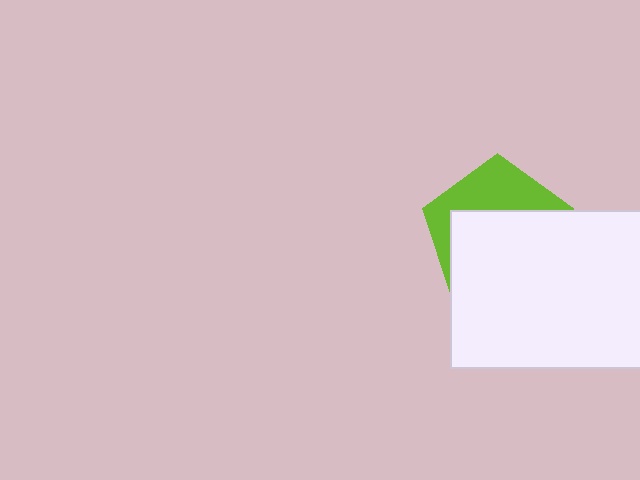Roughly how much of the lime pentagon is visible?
A small part of it is visible (roughly 36%).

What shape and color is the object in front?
The object in front is a white rectangle.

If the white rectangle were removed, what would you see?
You would see the complete lime pentagon.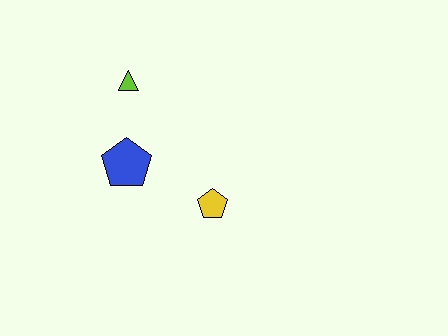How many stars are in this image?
There are no stars.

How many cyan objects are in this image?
There are no cyan objects.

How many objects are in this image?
There are 3 objects.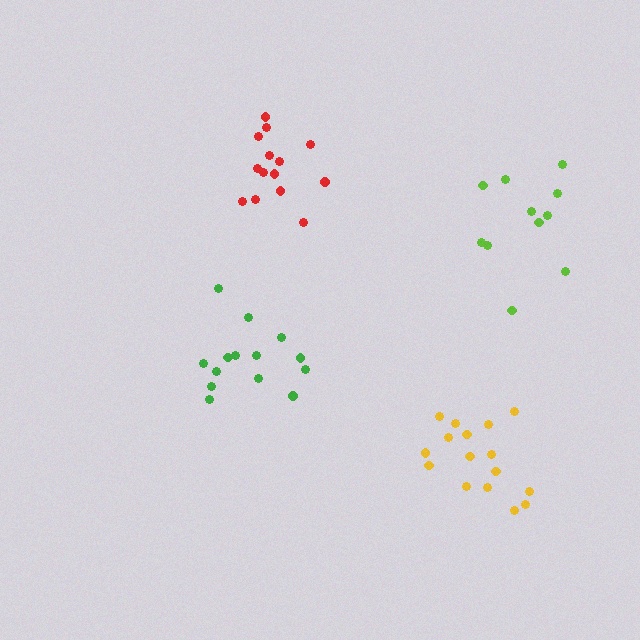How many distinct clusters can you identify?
There are 4 distinct clusters.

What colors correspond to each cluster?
The clusters are colored: green, yellow, lime, red.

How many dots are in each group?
Group 1: 14 dots, Group 2: 16 dots, Group 3: 11 dots, Group 4: 14 dots (55 total).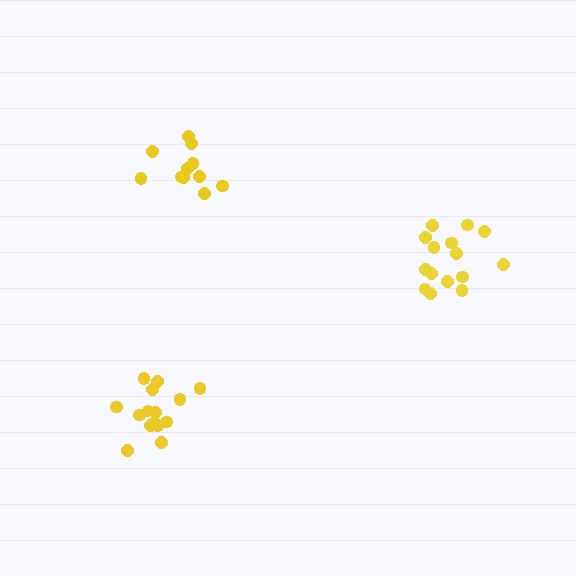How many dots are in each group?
Group 1: 11 dots, Group 2: 15 dots, Group 3: 15 dots (41 total).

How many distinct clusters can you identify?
There are 3 distinct clusters.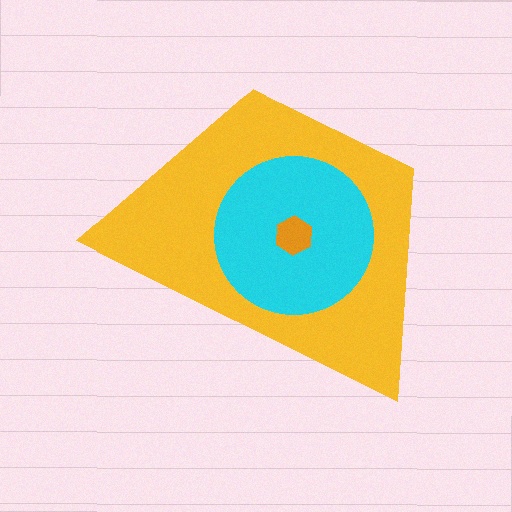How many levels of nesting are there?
3.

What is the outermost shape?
The yellow trapezoid.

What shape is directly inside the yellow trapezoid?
The cyan circle.